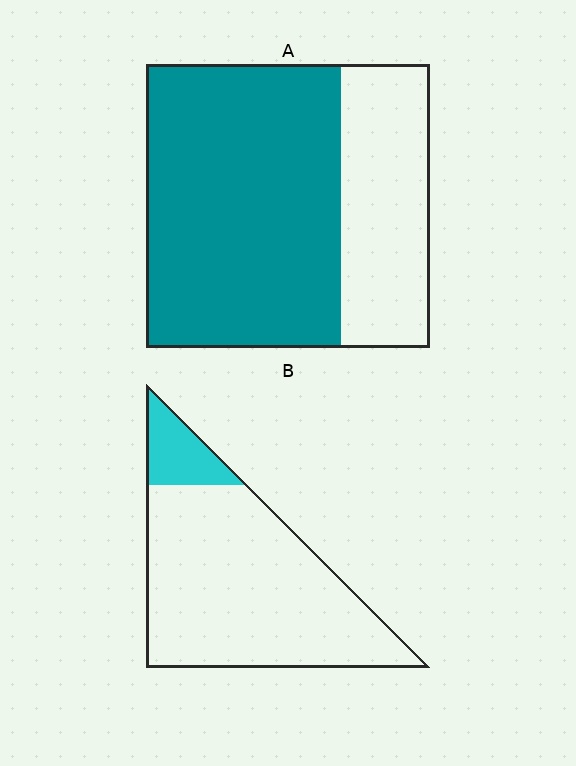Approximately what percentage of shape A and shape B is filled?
A is approximately 70% and B is approximately 15%.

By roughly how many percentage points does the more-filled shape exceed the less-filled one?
By roughly 55 percentage points (A over B).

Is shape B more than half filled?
No.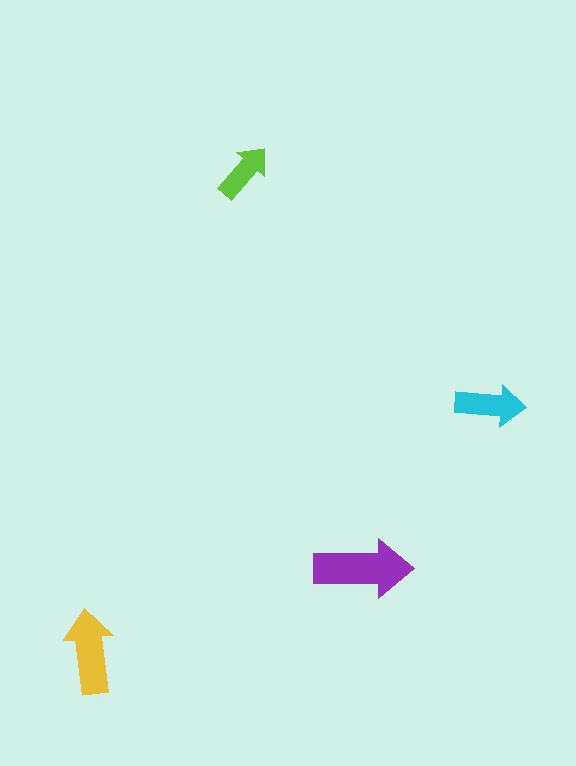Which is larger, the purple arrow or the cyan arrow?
The purple one.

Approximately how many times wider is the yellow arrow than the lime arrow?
About 1.5 times wider.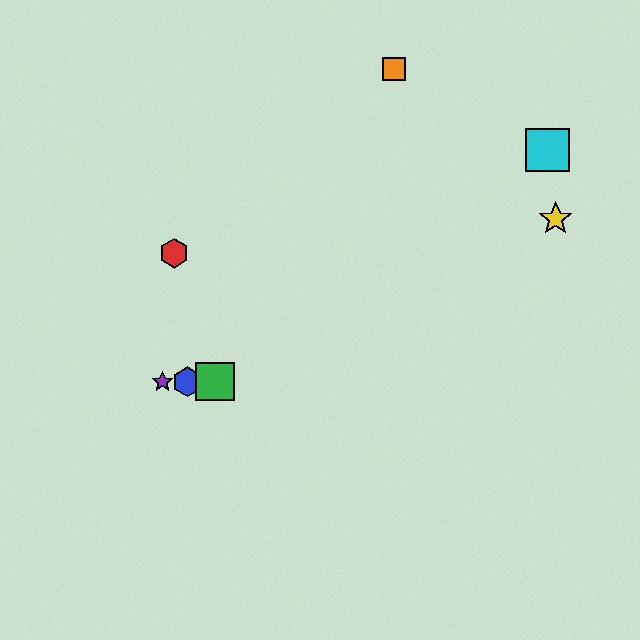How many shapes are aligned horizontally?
3 shapes (the blue hexagon, the green square, the purple star) are aligned horizontally.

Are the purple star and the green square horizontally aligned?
Yes, both are at y≈382.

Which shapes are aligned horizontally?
The blue hexagon, the green square, the purple star are aligned horizontally.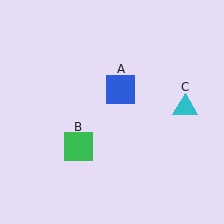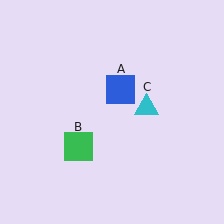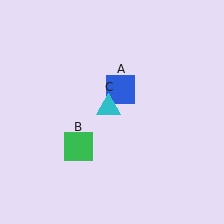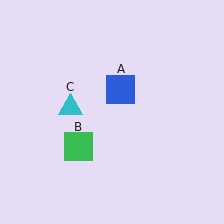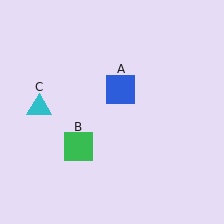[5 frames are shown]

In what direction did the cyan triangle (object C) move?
The cyan triangle (object C) moved left.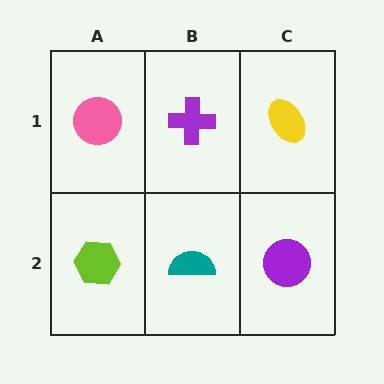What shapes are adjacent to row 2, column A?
A pink circle (row 1, column A), a teal semicircle (row 2, column B).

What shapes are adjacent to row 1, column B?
A teal semicircle (row 2, column B), a pink circle (row 1, column A), a yellow ellipse (row 1, column C).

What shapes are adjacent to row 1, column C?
A purple circle (row 2, column C), a purple cross (row 1, column B).